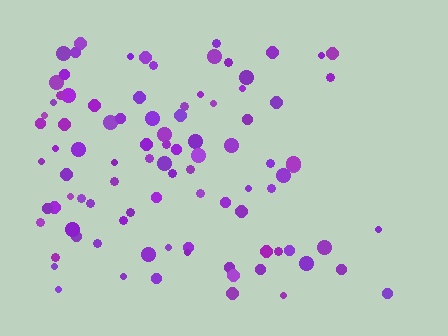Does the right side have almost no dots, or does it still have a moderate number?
Still a moderate number, just noticeably fewer than the left.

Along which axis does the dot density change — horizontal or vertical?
Horizontal.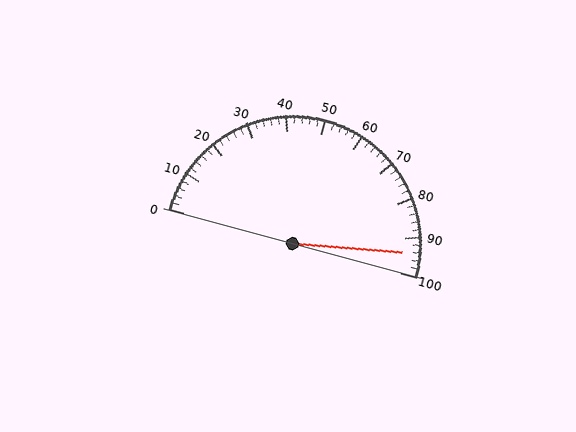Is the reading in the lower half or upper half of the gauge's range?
The reading is in the upper half of the range (0 to 100).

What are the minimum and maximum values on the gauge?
The gauge ranges from 0 to 100.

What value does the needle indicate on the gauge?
The needle indicates approximately 94.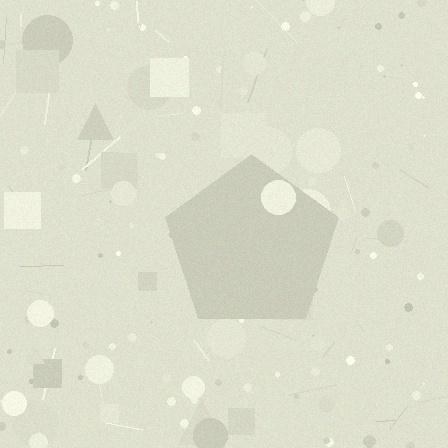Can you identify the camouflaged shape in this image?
The camouflaged shape is a pentagon.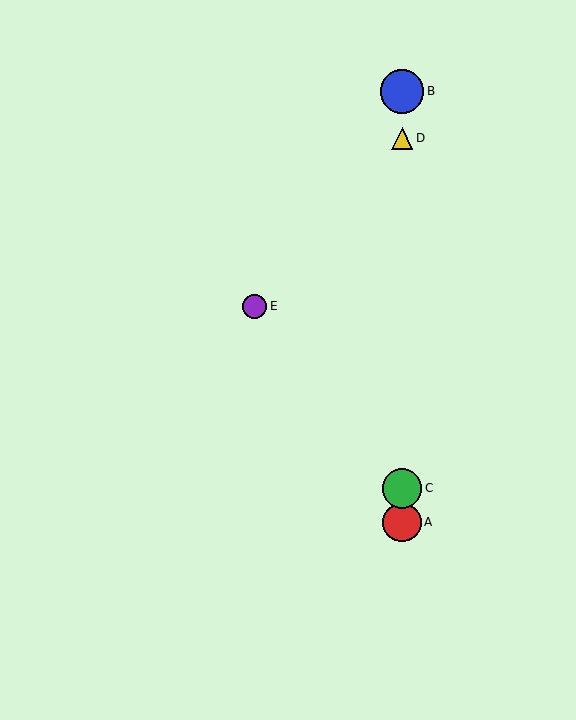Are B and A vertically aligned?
Yes, both are at x≈402.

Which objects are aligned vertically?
Objects A, B, C, D are aligned vertically.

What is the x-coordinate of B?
Object B is at x≈402.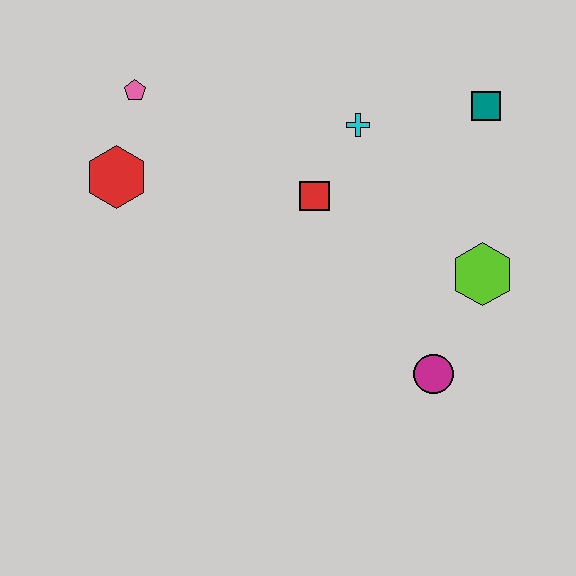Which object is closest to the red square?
The cyan cross is closest to the red square.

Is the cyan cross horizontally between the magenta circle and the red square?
Yes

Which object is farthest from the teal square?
The red hexagon is farthest from the teal square.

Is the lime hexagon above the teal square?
No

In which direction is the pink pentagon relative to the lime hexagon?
The pink pentagon is to the left of the lime hexagon.